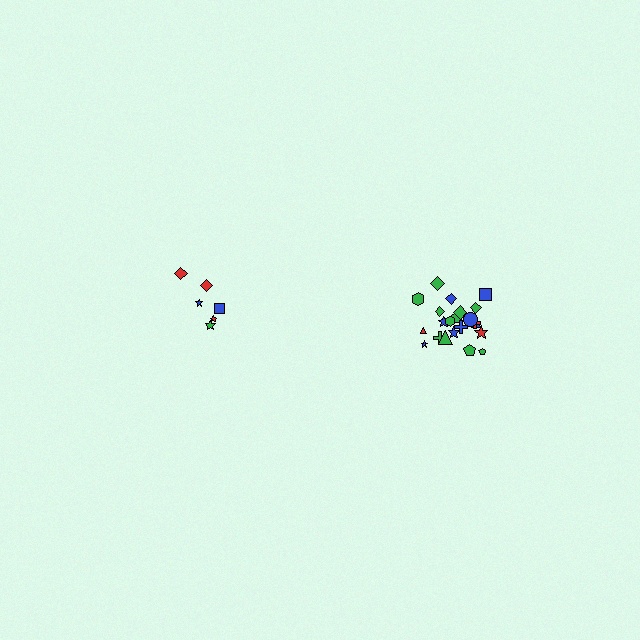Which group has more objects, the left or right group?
The right group.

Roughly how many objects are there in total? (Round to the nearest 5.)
Roughly 30 objects in total.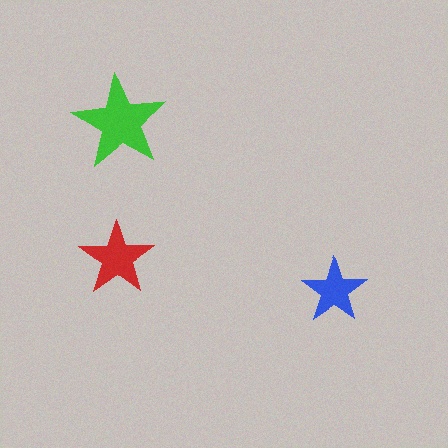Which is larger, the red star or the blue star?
The red one.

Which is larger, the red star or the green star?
The green one.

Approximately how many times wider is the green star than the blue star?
About 1.5 times wider.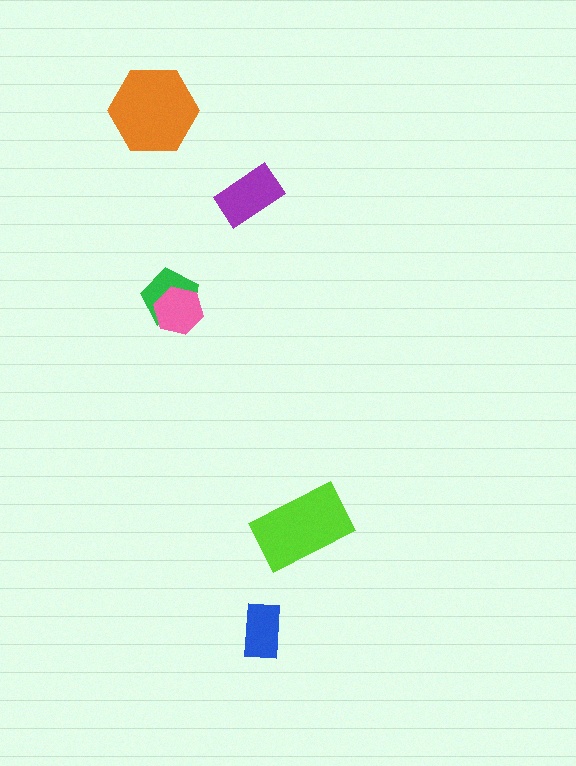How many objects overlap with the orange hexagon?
0 objects overlap with the orange hexagon.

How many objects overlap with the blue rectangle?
0 objects overlap with the blue rectangle.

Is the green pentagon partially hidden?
Yes, it is partially covered by another shape.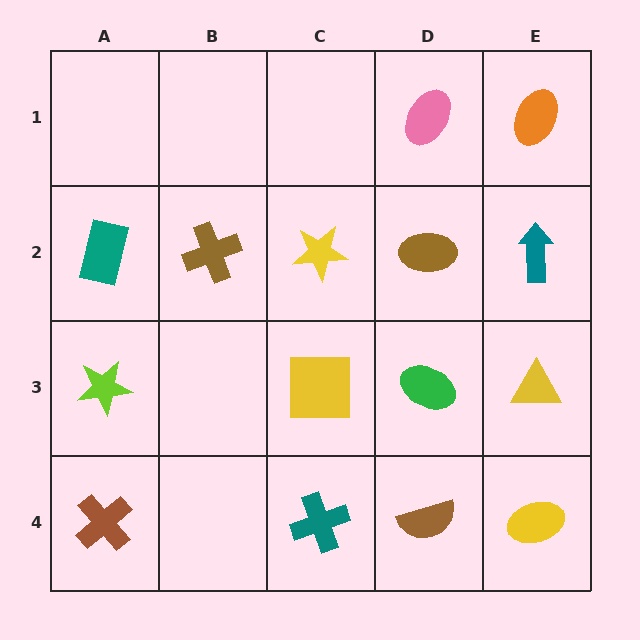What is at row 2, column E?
A teal arrow.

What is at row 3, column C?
A yellow square.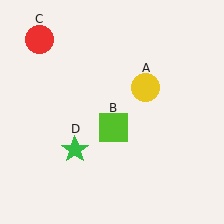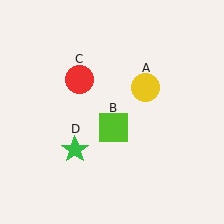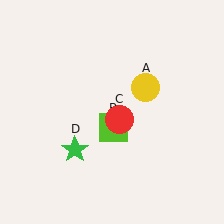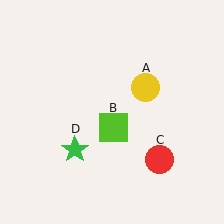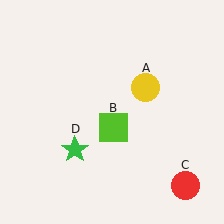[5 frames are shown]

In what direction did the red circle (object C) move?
The red circle (object C) moved down and to the right.